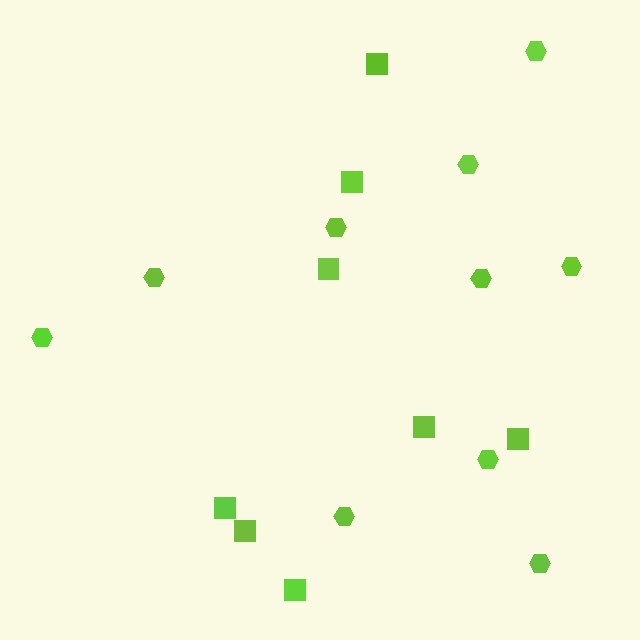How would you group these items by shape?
There are 2 groups: one group of hexagons (10) and one group of squares (8).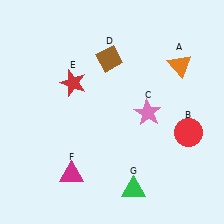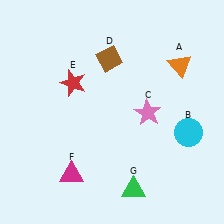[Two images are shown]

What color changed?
The circle (B) changed from red in Image 1 to cyan in Image 2.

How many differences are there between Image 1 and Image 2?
There is 1 difference between the two images.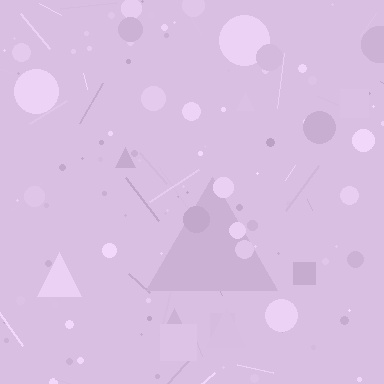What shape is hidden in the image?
A triangle is hidden in the image.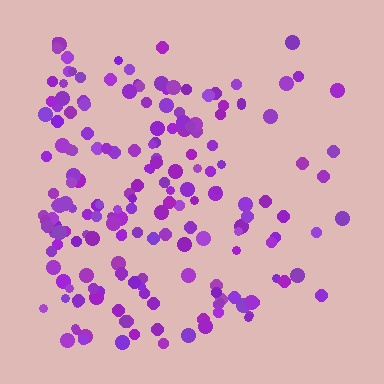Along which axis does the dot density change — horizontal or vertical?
Horizontal.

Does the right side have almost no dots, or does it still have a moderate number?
Still a moderate number, just noticeably fewer than the left.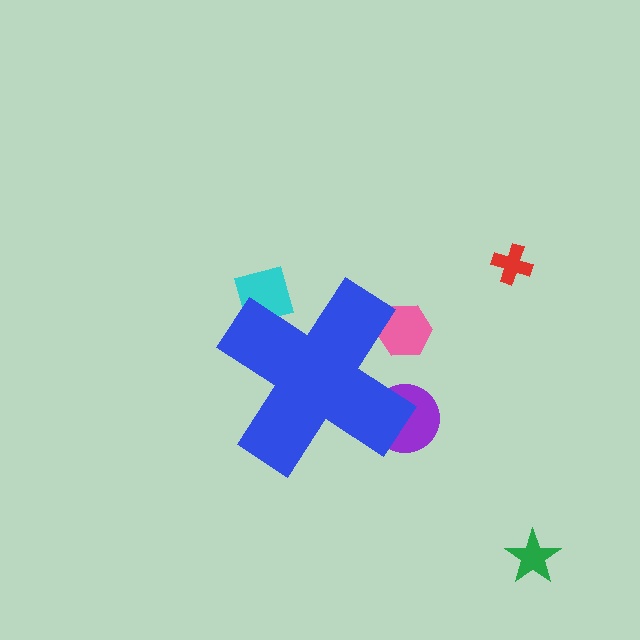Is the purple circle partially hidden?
Yes, the purple circle is partially hidden behind the blue cross.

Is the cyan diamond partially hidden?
Yes, the cyan diamond is partially hidden behind the blue cross.